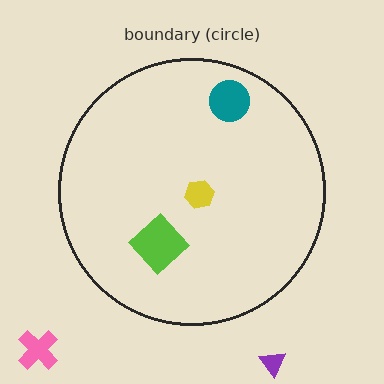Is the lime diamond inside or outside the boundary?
Inside.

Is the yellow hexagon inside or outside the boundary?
Inside.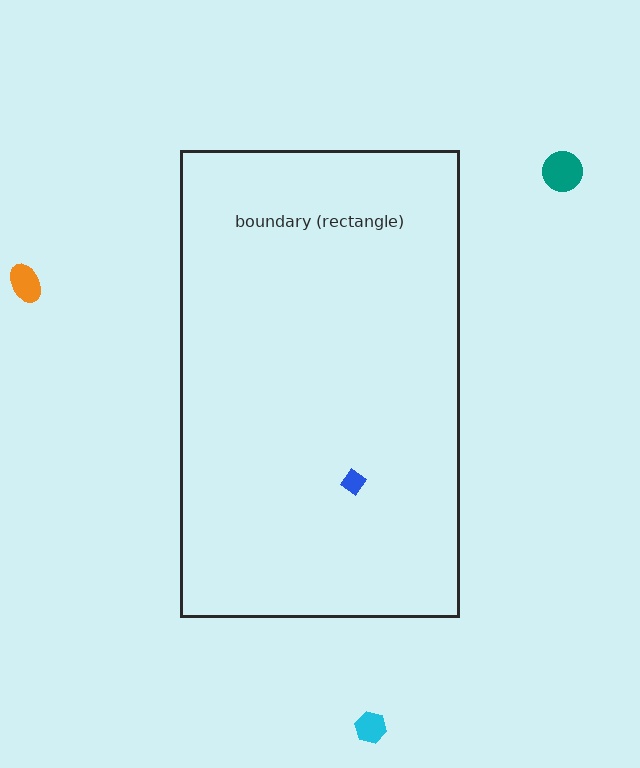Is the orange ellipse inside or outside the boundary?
Outside.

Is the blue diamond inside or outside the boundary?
Inside.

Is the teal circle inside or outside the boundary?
Outside.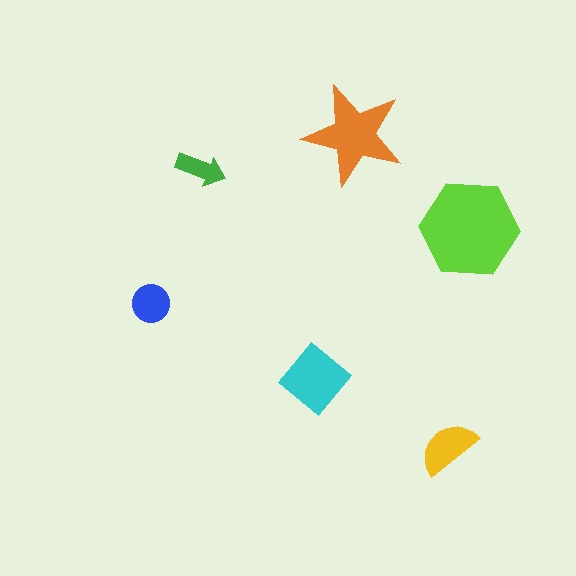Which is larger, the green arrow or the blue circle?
The blue circle.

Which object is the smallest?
The green arrow.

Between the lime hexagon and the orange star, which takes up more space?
The lime hexagon.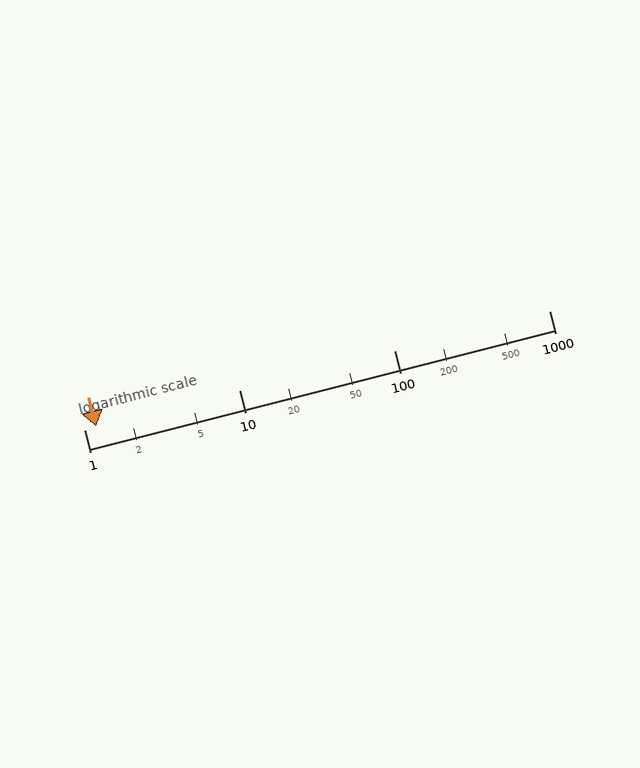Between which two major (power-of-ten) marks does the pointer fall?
The pointer is between 1 and 10.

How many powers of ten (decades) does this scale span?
The scale spans 3 decades, from 1 to 1000.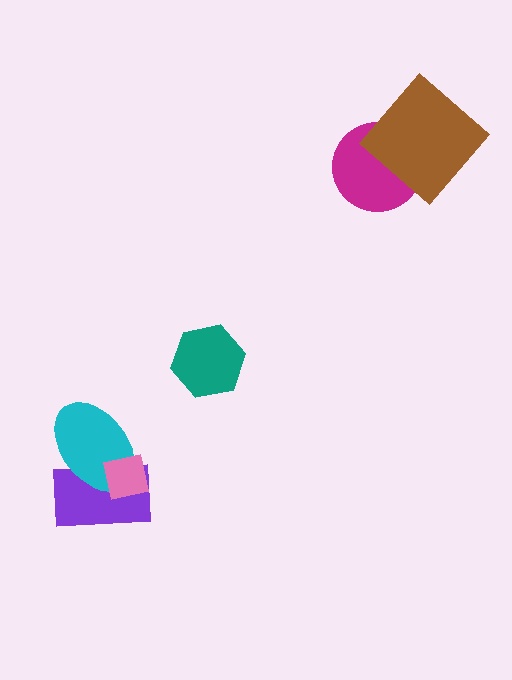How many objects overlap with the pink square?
2 objects overlap with the pink square.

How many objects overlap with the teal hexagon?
0 objects overlap with the teal hexagon.